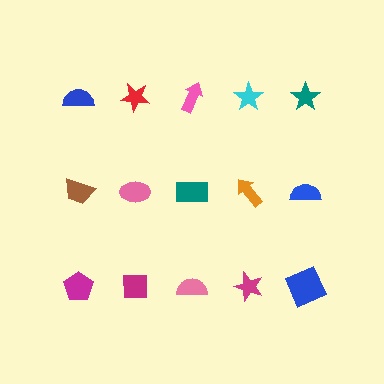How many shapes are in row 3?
5 shapes.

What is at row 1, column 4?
A cyan star.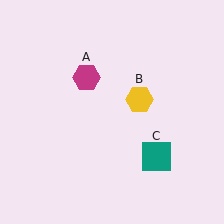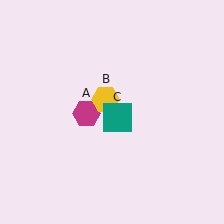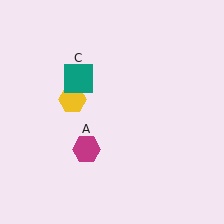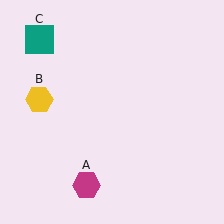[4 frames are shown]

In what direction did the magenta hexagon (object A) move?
The magenta hexagon (object A) moved down.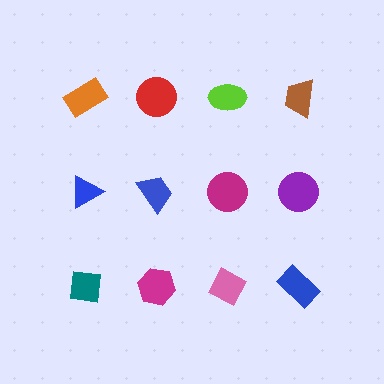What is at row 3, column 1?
A teal square.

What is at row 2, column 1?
A blue triangle.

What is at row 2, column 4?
A purple circle.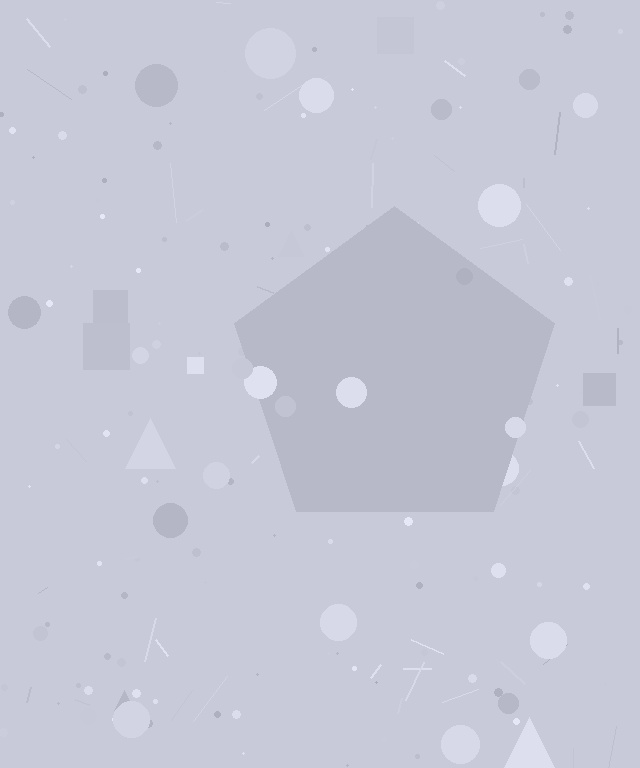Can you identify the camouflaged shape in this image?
The camouflaged shape is a pentagon.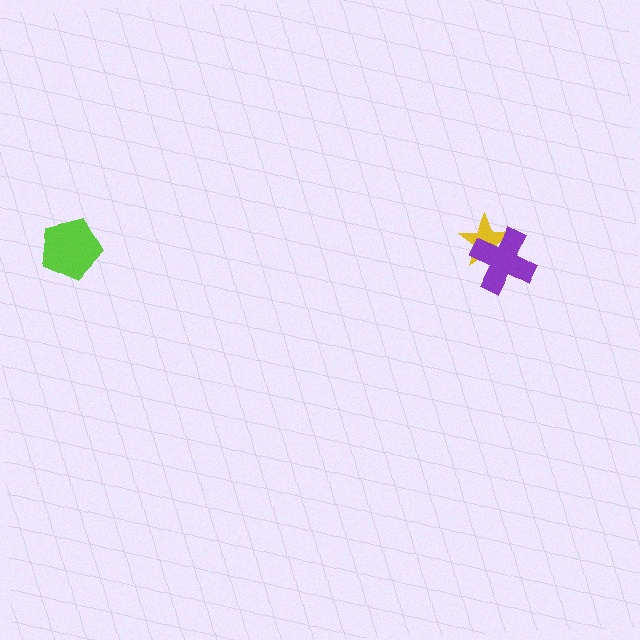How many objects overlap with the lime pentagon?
0 objects overlap with the lime pentagon.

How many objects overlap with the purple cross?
1 object overlaps with the purple cross.